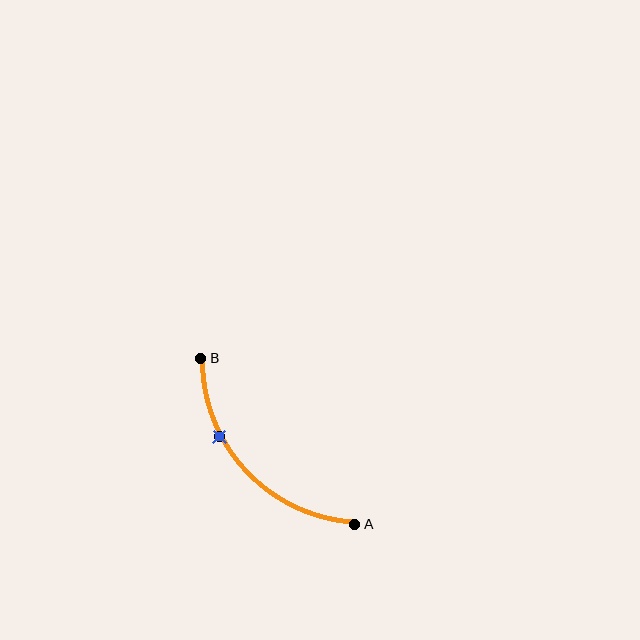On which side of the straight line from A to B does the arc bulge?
The arc bulges below and to the left of the straight line connecting A and B.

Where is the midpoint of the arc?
The arc midpoint is the point on the curve farthest from the straight line joining A and B. It sits below and to the left of that line.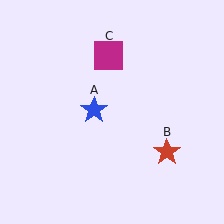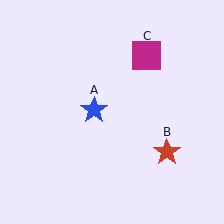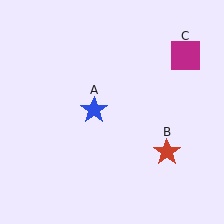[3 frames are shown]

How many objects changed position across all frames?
1 object changed position: magenta square (object C).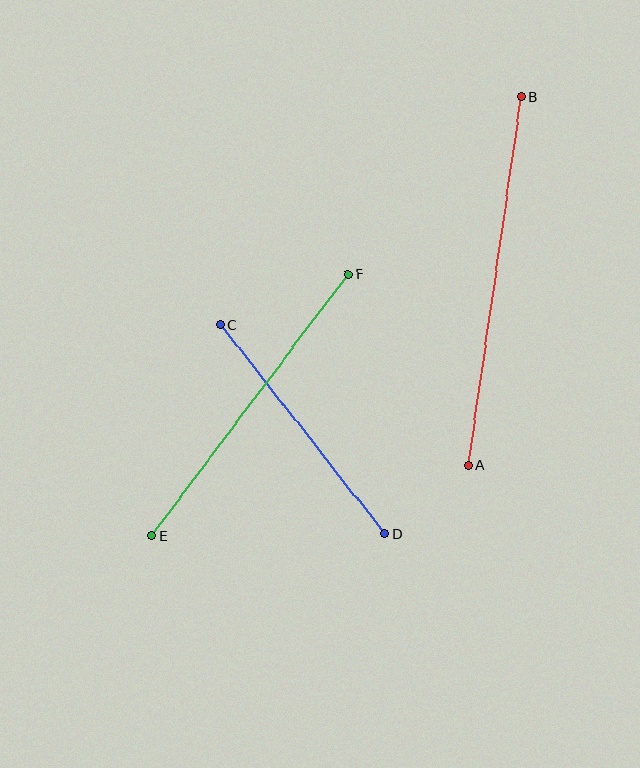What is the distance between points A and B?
The distance is approximately 372 pixels.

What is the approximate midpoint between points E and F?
The midpoint is at approximately (250, 405) pixels.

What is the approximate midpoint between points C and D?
The midpoint is at approximately (303, 430) pixels.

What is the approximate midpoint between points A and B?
The midpoint is at approximately (495, 281) pixels.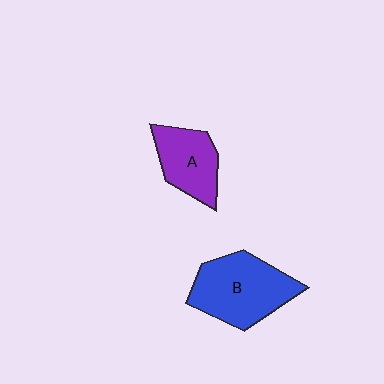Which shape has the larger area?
Shape B (blue).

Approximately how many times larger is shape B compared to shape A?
Approximately 1.5 times.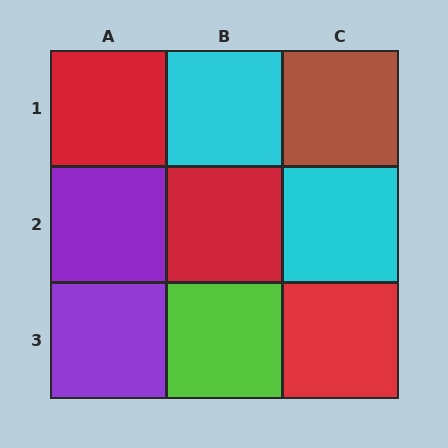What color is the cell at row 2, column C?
Cyan.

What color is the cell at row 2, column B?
Red.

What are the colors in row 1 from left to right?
Red, cyan, brown.